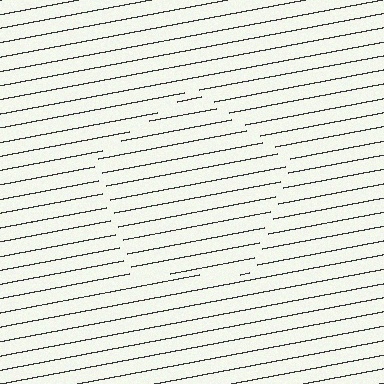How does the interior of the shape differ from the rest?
The interior of the shape contains the same grating, shifted by half a period — the contour is defined by the phase discontinuity where line-ends from the inner and outer gratings abut.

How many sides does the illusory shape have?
5 sides — the line-ends trace a pentagon.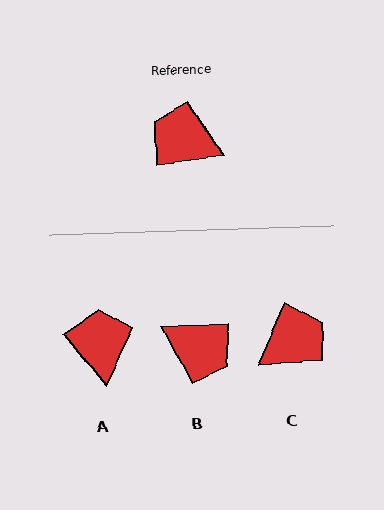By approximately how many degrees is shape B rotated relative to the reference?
Approximately 175 degrees counter-clockwise.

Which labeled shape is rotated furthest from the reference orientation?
B, about 175 degrees away.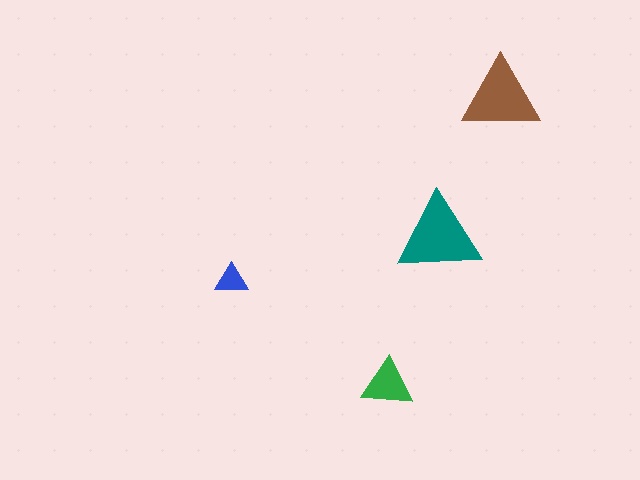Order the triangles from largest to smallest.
the teal one, the brown one, the green one, the blue one.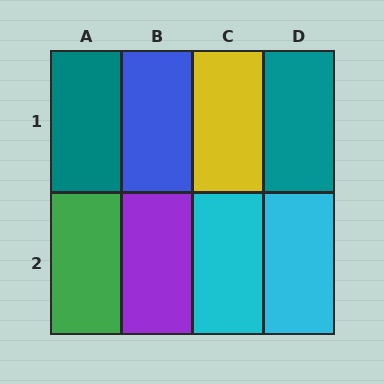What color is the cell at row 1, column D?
Teal.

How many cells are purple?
1 cell is purple.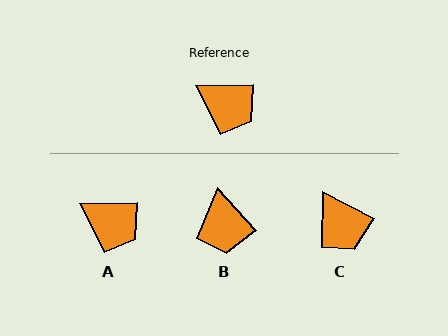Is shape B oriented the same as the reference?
No, it is off by about 49 degrees.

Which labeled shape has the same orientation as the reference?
A.